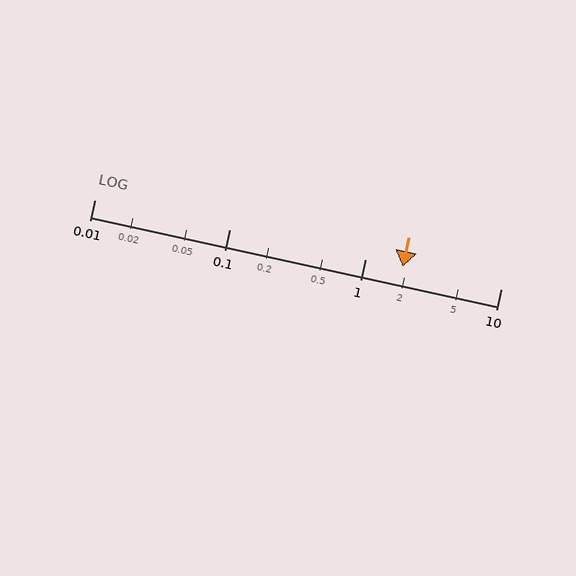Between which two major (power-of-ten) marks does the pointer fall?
The pointer is between 1 and 10.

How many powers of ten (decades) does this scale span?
The scale spans 3 decades, from 0.01 to 10.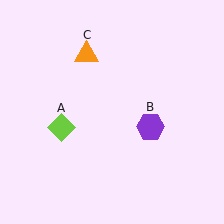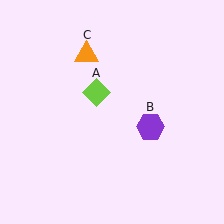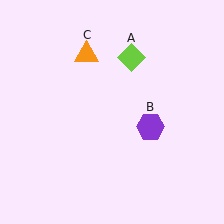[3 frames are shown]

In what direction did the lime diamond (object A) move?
The lime diamond (object A) moved up and to the right.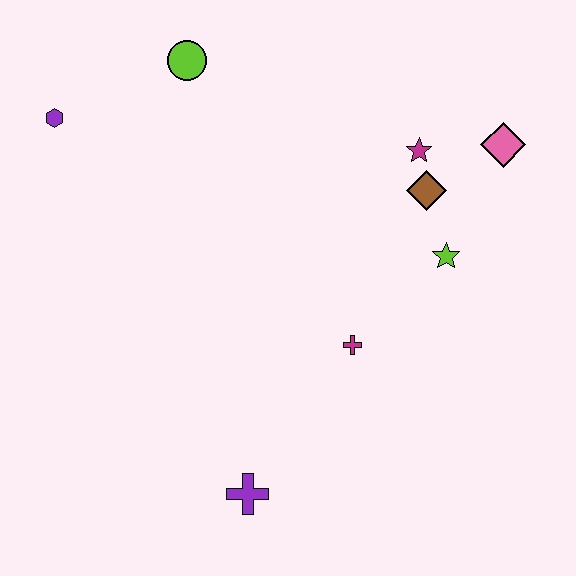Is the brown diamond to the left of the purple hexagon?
No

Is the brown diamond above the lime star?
Yes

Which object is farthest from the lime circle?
The purple cross is farthest from the lime circle.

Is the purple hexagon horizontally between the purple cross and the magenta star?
No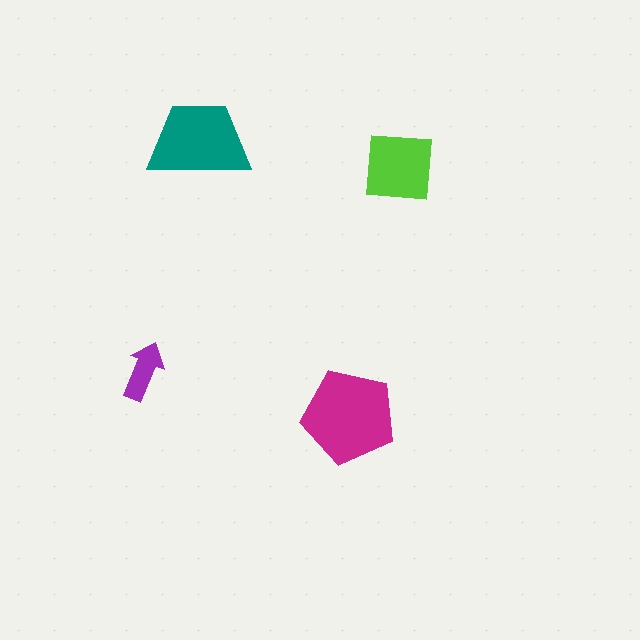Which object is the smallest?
The purple arrow.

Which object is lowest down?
The magenta pentagon is bottommost.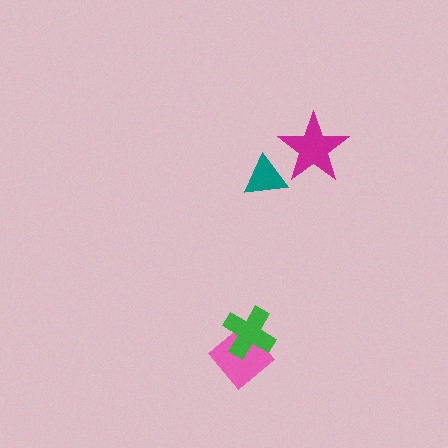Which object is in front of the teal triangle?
The magenta star is in front of the teal triangle.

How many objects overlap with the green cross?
1 object overlaps with the green cross.